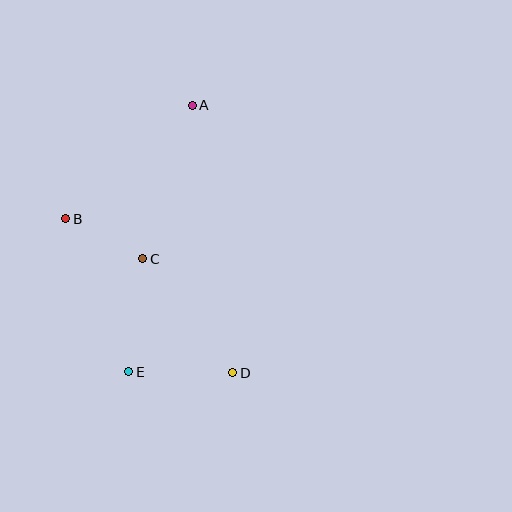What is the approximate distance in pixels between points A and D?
The distance between A and D is approximately 270 pixels.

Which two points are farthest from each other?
Points A and E are farthest from each other.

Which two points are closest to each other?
Points B and C are closest to each other.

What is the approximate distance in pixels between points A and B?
The distance between A and B is approximately 170 pixels.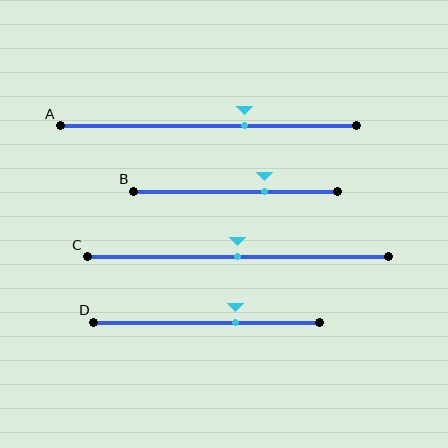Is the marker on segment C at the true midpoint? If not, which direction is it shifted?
Yes, the marker on segment C is at the true midpoint.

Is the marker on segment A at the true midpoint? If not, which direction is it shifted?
No, the marker on segment A is shifted to the right by about 12% of the segment length.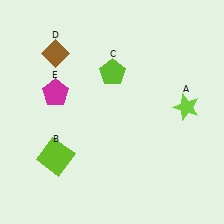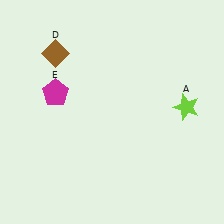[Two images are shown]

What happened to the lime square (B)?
The lime square (B) was removed in Image 2. It was in the bottom-left area of Image 1.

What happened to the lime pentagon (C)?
The lime pentagon (C) was removed in Image 2. It was in the top-right area of Image 1.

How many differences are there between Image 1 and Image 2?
There are 2 differences between the two images.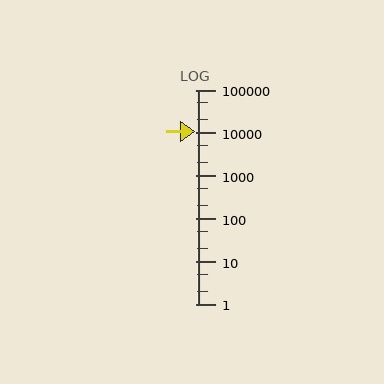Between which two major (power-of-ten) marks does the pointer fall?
The pointer is between 10000 and 100000.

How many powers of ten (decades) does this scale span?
The scale spans 5 decades, from 1 to 100000.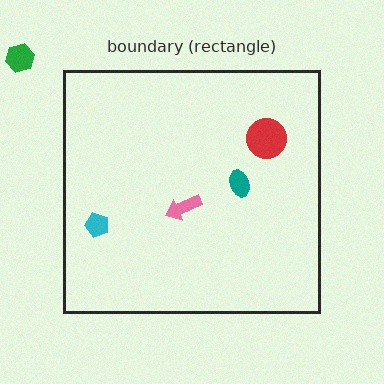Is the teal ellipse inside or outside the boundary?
Inside.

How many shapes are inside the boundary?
4 inside, 1 outside.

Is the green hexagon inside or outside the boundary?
Outside.